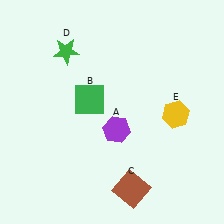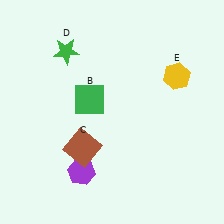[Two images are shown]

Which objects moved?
The objects that moved are: the purple hexagon (A), the brown square (C), the yellow hexagon (E).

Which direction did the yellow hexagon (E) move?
The yellow hexagon (E) moved up.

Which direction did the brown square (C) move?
The brown square (C) moved left.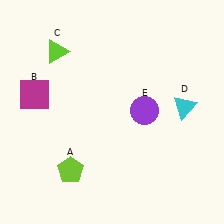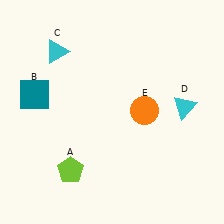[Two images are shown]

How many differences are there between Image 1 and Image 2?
There are 3 differences between the two images.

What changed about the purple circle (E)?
In Image 1, E is purple. In Image 2, it changed to orange.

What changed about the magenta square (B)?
In Image 1, B is magenta. In Image 2, it changed to teal.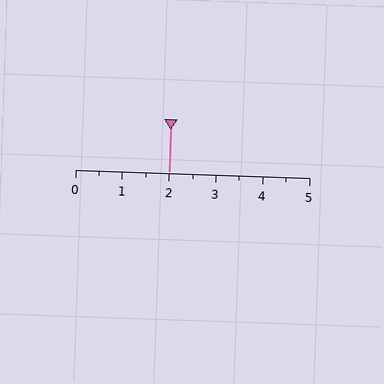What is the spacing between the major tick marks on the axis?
The major ticks are spaced 1 apart.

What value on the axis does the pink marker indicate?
The marker indicates approximately 2.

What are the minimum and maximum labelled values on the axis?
The axis runs from 0 to 5.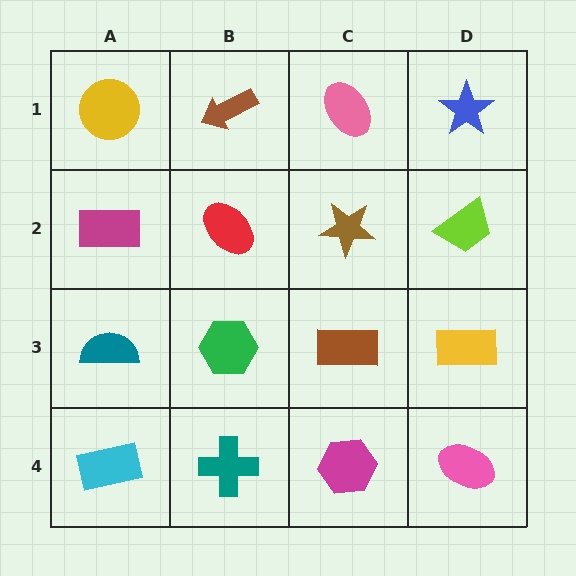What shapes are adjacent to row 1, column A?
A magenta rectangle (row 2, column A), a brown arrow (row 1, column B).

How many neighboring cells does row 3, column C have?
4.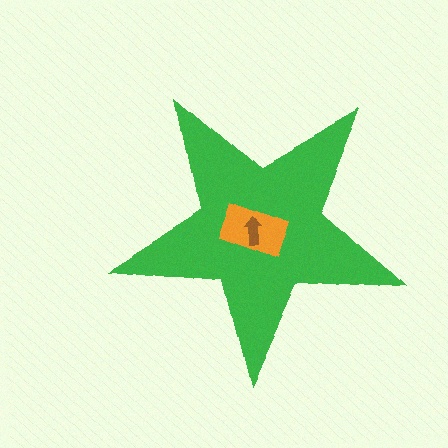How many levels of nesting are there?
3.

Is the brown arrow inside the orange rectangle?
Yes.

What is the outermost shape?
The green star.